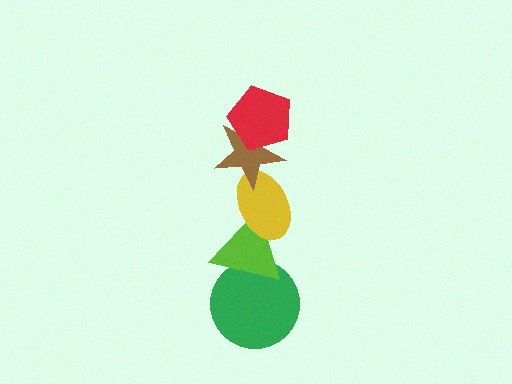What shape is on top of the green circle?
The lime triangle is on top of the green circle.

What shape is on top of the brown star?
The red pentagon is on top of the brown star.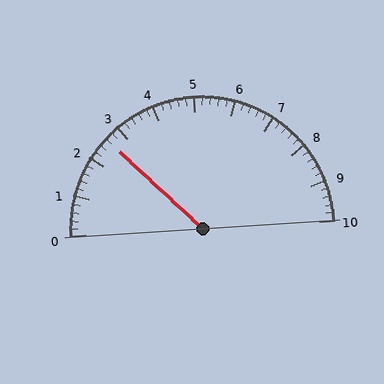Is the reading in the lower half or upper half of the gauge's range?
The reading is in the lower half of the range (0 to 10).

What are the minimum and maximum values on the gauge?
The gauge ranges from 0 to 10.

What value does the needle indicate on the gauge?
The needle indicates approximately 2.6.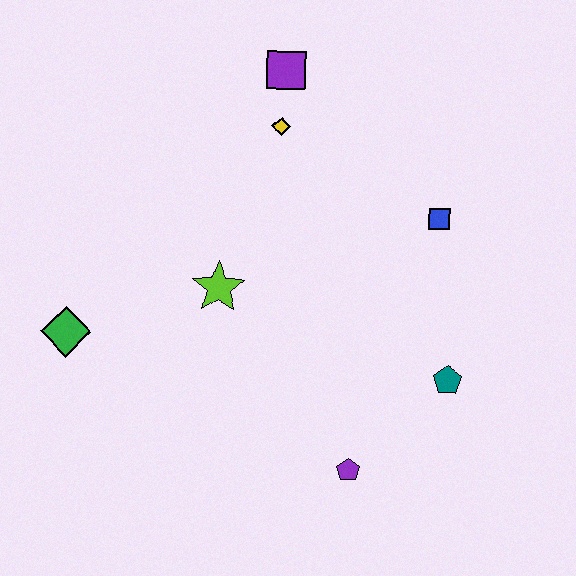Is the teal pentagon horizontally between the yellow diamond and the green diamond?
No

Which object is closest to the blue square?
The teal pentagon is closest to the blue square.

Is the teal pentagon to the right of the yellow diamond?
Yes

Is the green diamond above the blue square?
No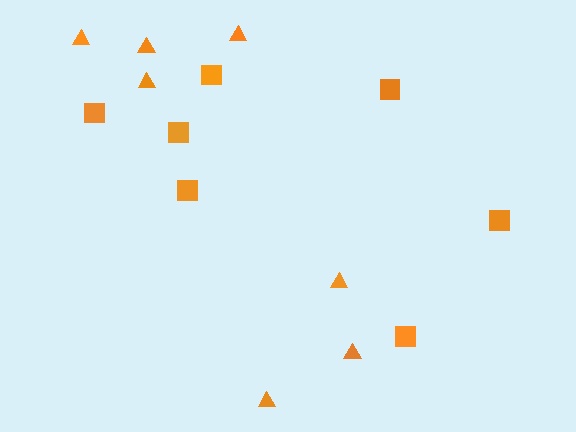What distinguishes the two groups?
There are 2 groups: one group of squares (7) and one group of triangles (7).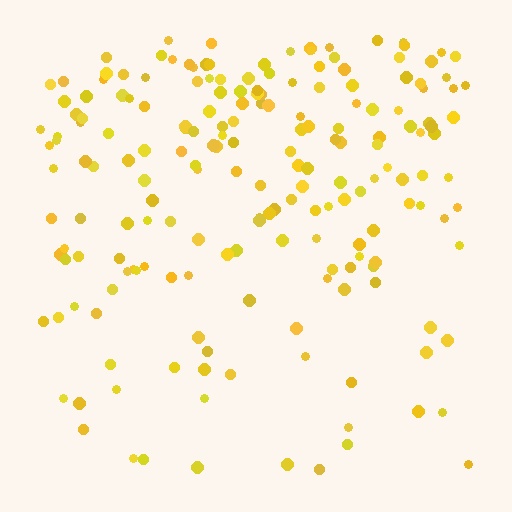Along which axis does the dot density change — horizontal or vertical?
Vertical.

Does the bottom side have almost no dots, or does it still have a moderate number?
Still a moderate number, just noticeably fewer than the top.